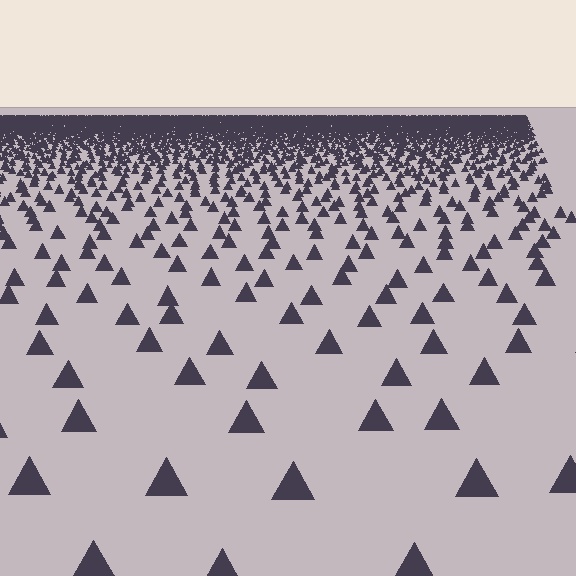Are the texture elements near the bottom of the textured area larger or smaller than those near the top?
Larger. Near the bottom, elements are closer to the viewer and appear at a bigger on-screen size.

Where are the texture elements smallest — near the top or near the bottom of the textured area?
Near the top.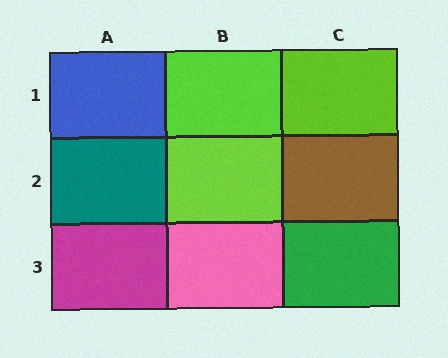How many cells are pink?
1 cell is pink.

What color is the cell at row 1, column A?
Blue.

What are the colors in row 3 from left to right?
Magenta, pink, green.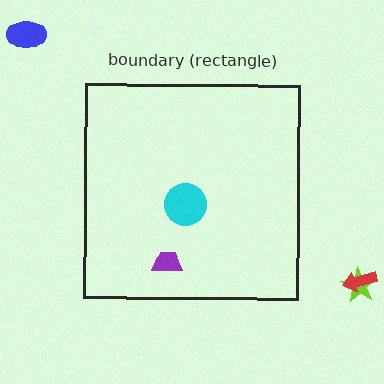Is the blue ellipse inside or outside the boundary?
Outside.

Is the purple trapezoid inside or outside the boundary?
Inside.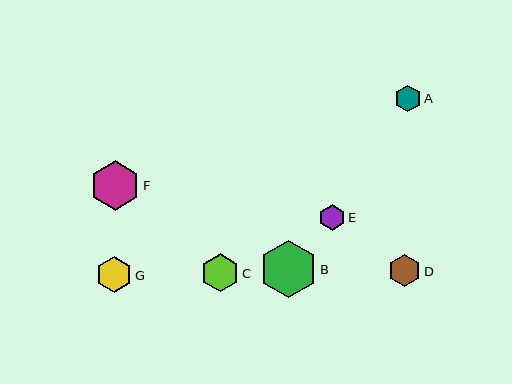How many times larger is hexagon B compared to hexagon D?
Hexagon B is approximately 1.8 times the size of hexagon D.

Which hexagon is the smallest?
Hexagon E is the smallest with a size of approximately 26 pixels.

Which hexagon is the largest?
Hexagon B is the largest with a size of approximately 57 pixels.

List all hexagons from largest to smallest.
From largest to smallest: B, F, C, G, D, A, E.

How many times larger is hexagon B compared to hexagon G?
Hexagon B is approximately 1.6 times the size of hexagon G.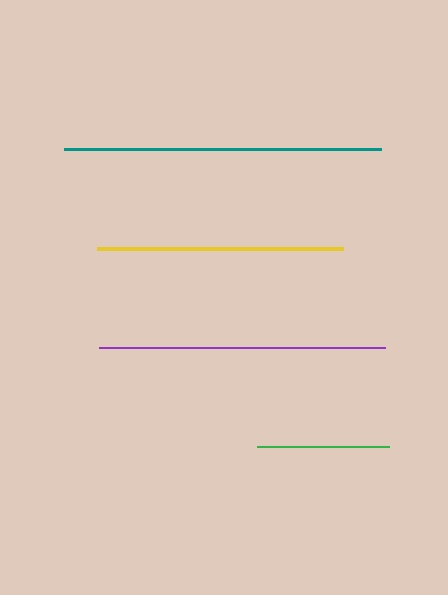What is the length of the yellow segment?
The yellow segment is approximately 246 pixels long.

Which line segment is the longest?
The teal line is the longest at approximately 317 pixels.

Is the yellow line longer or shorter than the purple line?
The purple line is longer than the yellow line.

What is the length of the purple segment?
The purple segment is approximately 286 pixels long.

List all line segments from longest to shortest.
From longest to shortest: teal, purple, yellow, green.